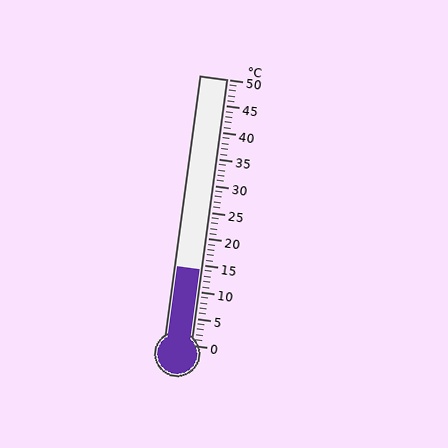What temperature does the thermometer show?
The thermometer shows approximately 14°C.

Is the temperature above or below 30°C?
The temperature is below 30°C.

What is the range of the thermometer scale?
The thermometer scale ranges from 0°C to 50°C.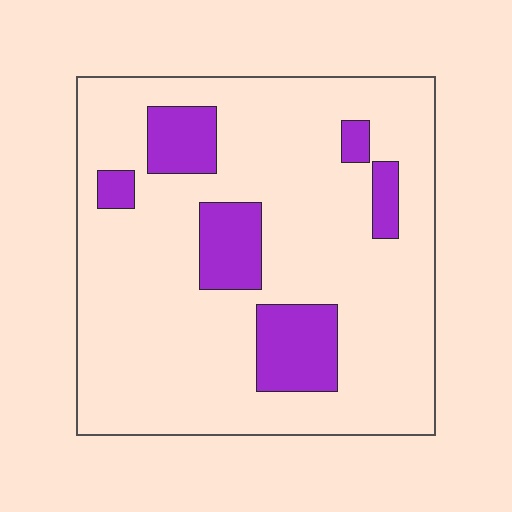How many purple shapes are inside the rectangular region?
6.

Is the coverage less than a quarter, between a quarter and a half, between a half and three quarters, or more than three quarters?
Less than a quarter.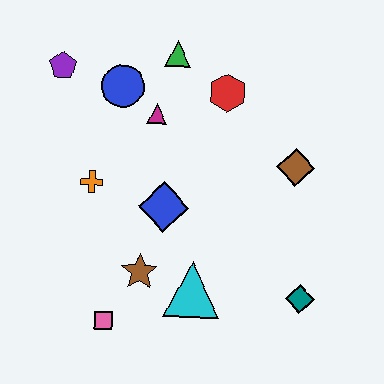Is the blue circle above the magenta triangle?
Yes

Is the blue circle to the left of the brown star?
Yes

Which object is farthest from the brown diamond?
The purple pentagon is farthest from the brown diamond.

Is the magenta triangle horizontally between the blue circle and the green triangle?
Yes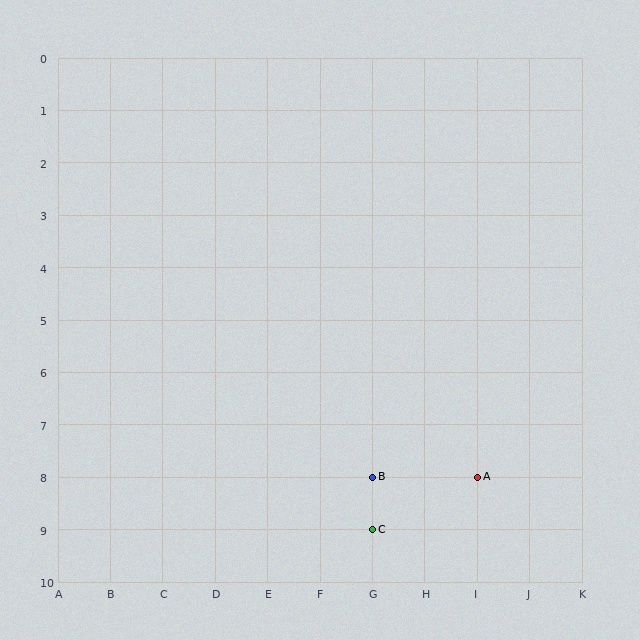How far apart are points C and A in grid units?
Points C and A are 2 columns and 1 row apart (about 2.2 grid units diagonally).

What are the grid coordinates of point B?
Point B is at grid coordinates (G, 8).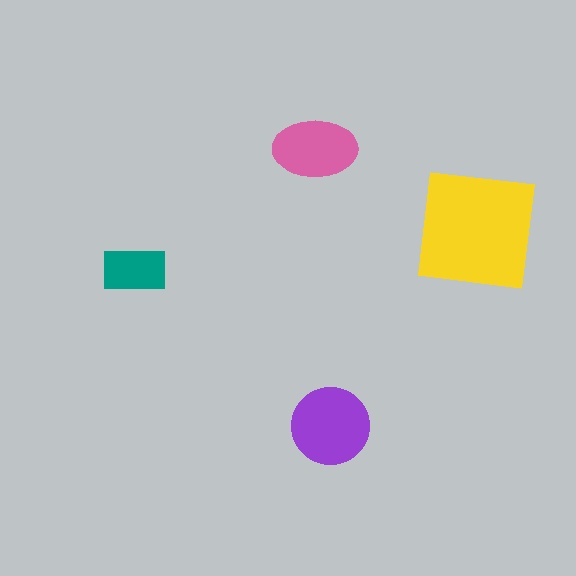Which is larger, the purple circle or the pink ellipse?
The purple circle.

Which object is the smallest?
The teal rectangle.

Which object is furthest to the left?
The teal rectangle is leftmost.